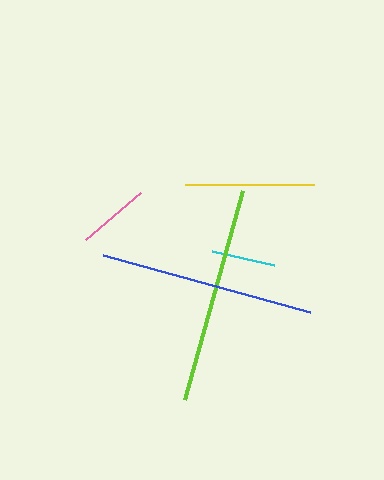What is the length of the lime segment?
The lime segment is approximately 217 pixels long.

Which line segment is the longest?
The lime line is the longest at approximately 217 pixels.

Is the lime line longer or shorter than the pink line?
The lime line is longer than the pink line.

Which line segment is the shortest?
The cyan line is the shortest at approximately 64 pixels.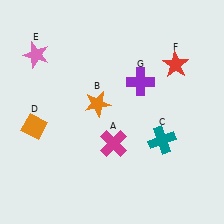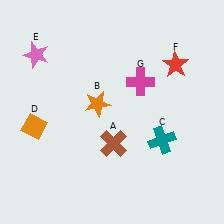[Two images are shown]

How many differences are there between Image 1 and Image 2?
There are 2 differences between the two images.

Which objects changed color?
A changed from magenta to brown. G changed from purple to magenta.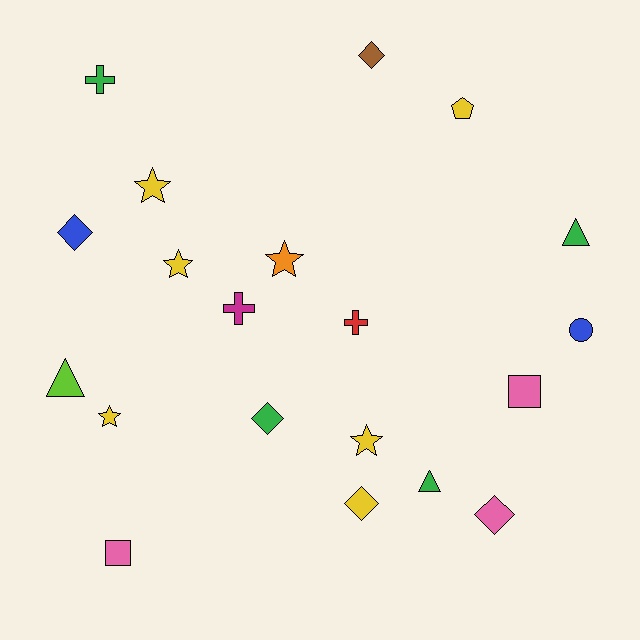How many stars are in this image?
There are 5 stars.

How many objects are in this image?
There are 20 objects.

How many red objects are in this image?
There is 1 red object.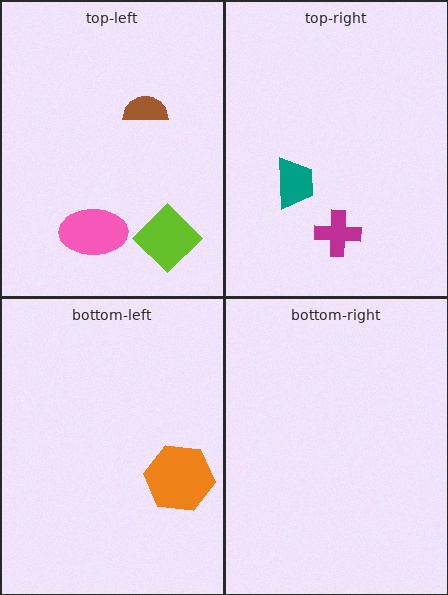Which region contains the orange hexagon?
The bottom-left region.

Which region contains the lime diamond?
The top-left region.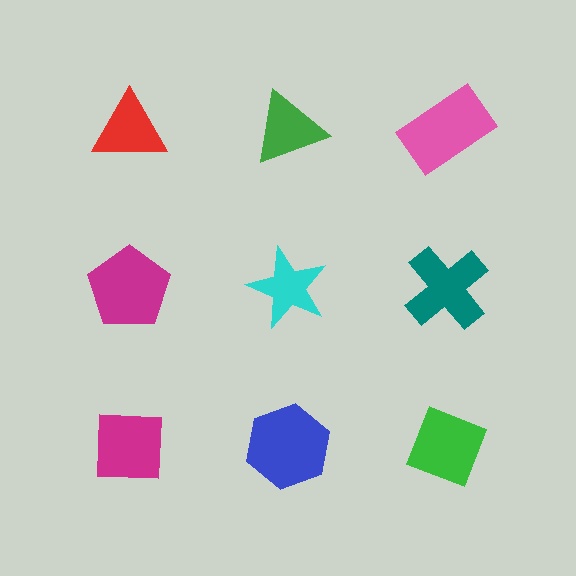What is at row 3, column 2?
A blue hexagon.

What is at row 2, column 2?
A cyan star.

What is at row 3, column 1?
A magenta square.